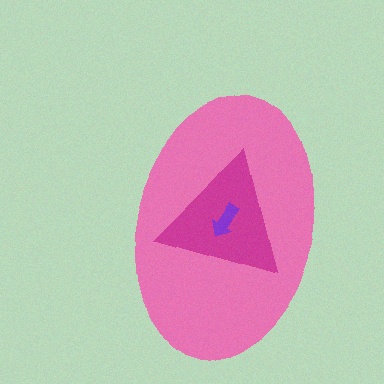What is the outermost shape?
The pink ellipse.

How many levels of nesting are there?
3.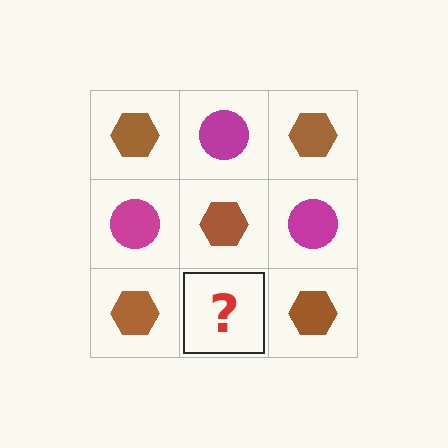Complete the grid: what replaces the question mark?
The question mark should be replaced with a magenta circle.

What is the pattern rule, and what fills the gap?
The rule is that it alternates brown hexagon and magenta circle in a checkerboard pattern. The gap should be filled with a magenta circle.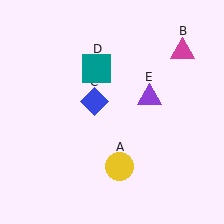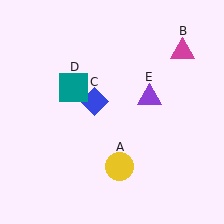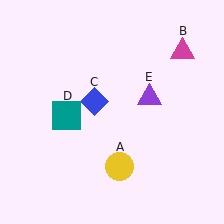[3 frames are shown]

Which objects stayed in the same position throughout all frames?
Yellow circle (object A) and magenta triangle (object B) and blue diamond (object C) and purple triangle (object E) remained stationary.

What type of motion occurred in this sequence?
The teal square (object D) rotated counterclockwise around the center of the scene.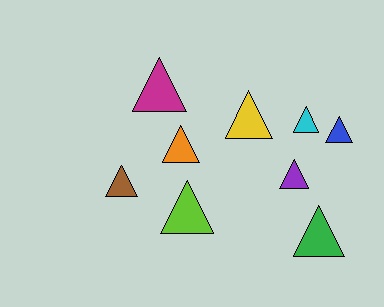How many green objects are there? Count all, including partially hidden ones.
There is 1 green object.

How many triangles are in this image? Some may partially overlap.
There are 9 triangles.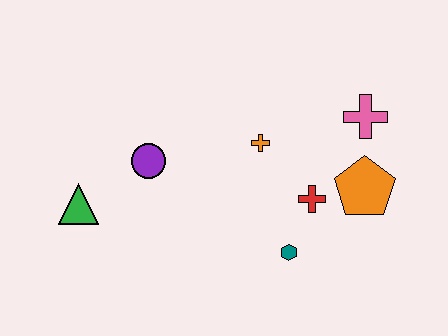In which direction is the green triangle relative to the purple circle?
The green triangle is to the left of the purple circle.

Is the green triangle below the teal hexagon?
No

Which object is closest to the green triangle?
The purple circle is closest to the green triangle.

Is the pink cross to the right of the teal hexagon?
Yes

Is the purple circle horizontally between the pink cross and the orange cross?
No